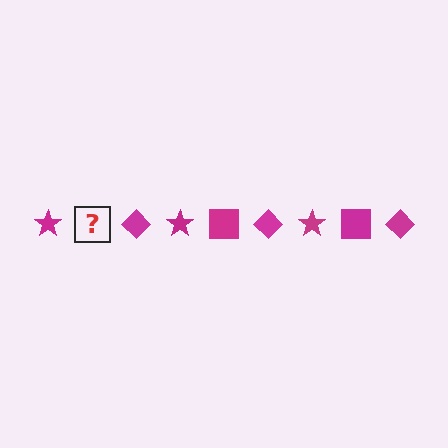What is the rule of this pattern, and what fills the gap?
The rule is that the pattern cycles through star, square, diamond shapes in magenta. The gap should be filled with a magenta square.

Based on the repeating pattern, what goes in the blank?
The blank should be a magenta square.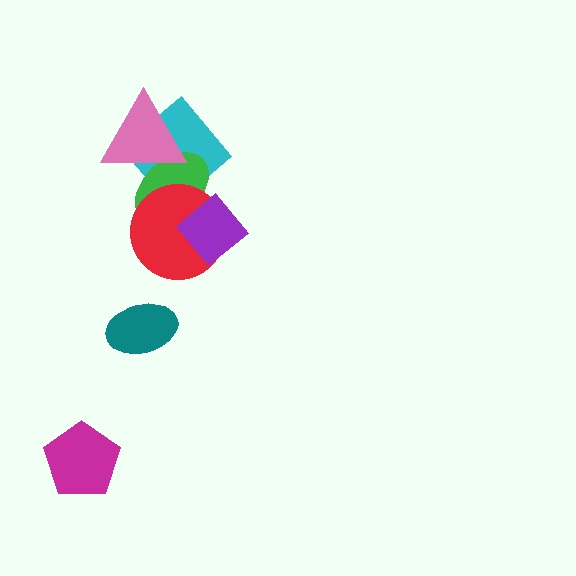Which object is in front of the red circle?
The purple diamond is in front of the red circle.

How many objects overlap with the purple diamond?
2 objects overlap with the purple diamond.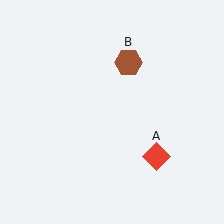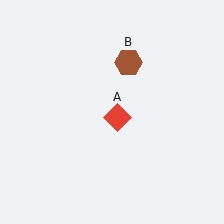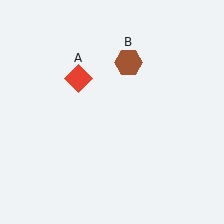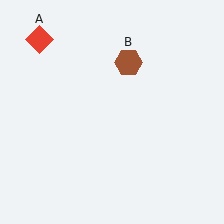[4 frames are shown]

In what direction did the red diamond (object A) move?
The red diamond (object A) moved up and to the left.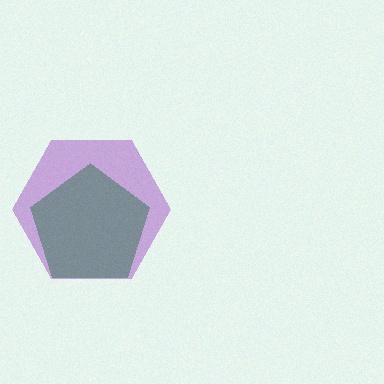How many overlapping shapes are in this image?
There are 2 overlapping shapes in the image.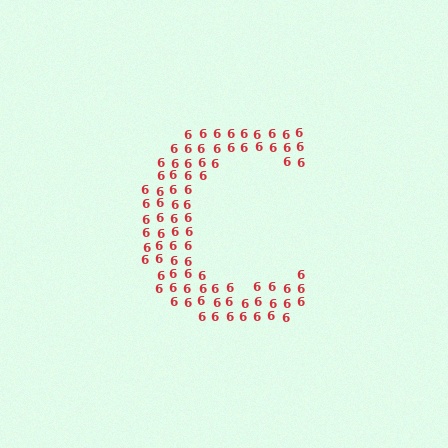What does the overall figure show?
The overall figure shows the letter C.